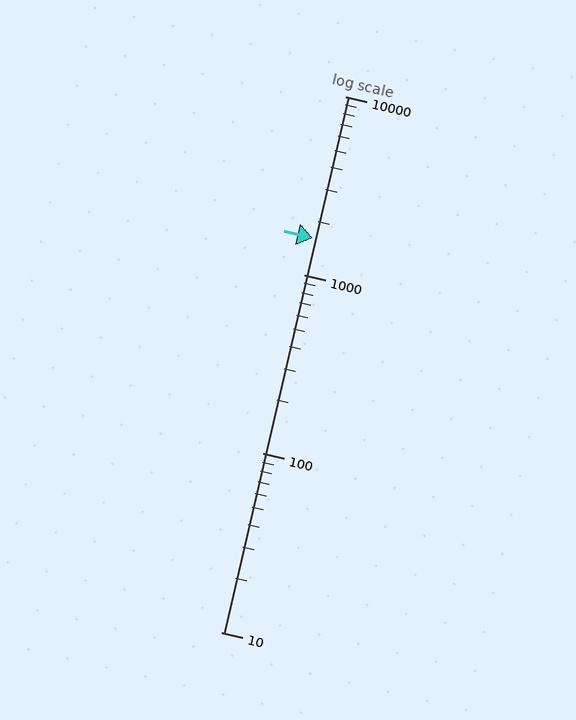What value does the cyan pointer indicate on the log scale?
The pointer indicates approximately 1600.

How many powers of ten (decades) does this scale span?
The scale spans 3 decades, from 10 to 10000.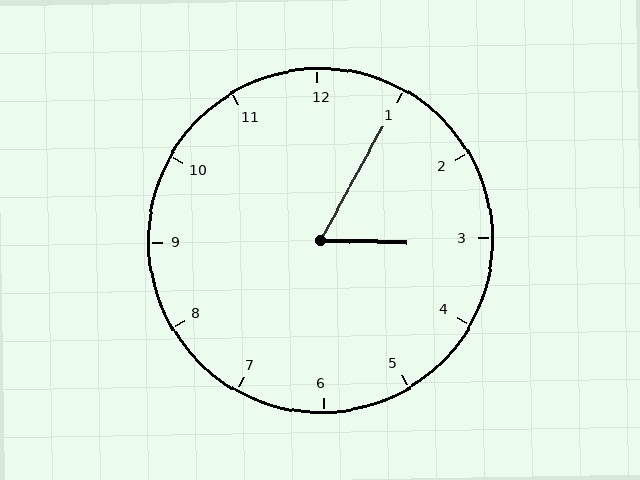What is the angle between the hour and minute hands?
Approximately 62 degrees.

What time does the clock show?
3:05.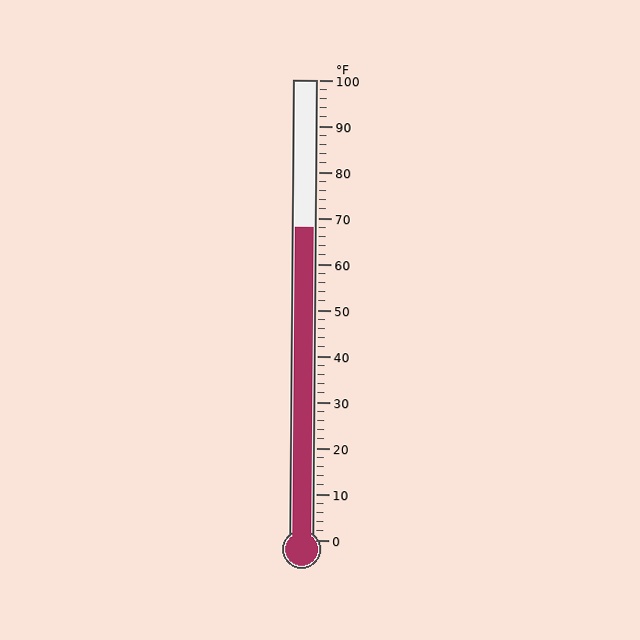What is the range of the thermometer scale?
The thermometer scale ranges from 0°F to 100°F.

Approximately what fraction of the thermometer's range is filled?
The thermometer is filled to approximately 70% of its range.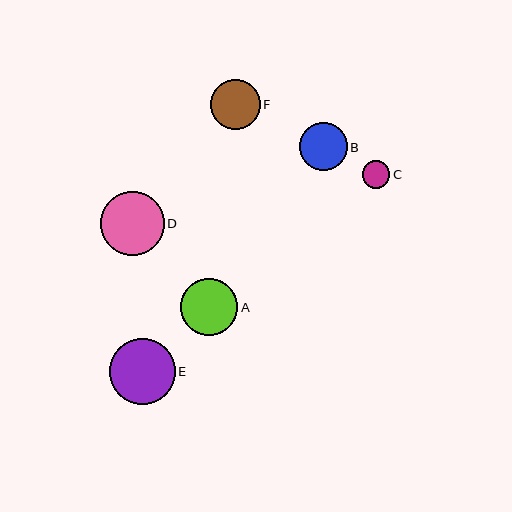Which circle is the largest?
Circle E is the largest with a size of approximately 66 pixels.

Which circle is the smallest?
Circle C is the smallest with a size of approximately 27 pixels.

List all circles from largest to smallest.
From largest to smallest: E, D, A, F, B, C.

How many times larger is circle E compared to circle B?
Circle E is approximately 1.4 times the size of circle B.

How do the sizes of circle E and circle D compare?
Circle E and circle D are approximately the same size.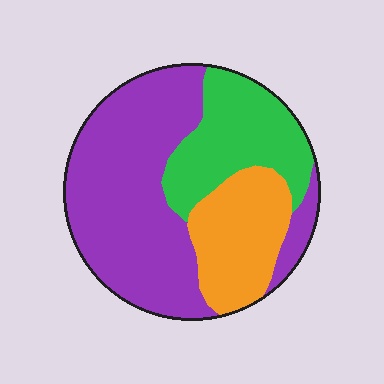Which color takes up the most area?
Purple, at roughly 55%.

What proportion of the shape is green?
Green covers 25% of the shape.